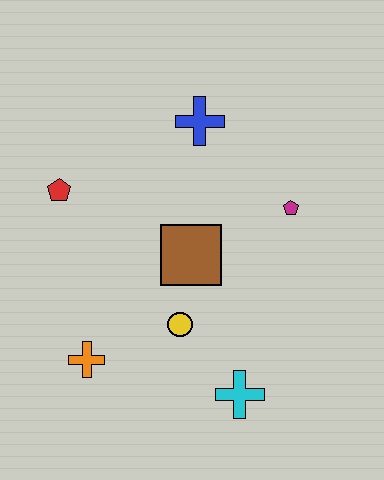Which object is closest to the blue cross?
The magenta pentagon is closest to the blue cross.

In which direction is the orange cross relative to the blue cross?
The orange cross is below the blue cross.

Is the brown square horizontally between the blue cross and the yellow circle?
Yes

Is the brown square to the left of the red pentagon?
No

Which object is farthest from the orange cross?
The blue cross is farthest from the orange cross.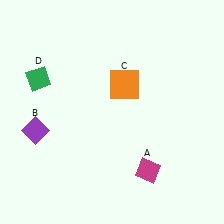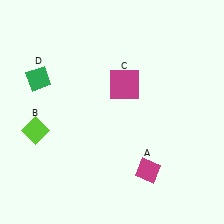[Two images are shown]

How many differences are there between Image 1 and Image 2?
There are 2 differences between the two images.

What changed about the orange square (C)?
In Image 1, C is orange. In Image 2, it changed to magenta.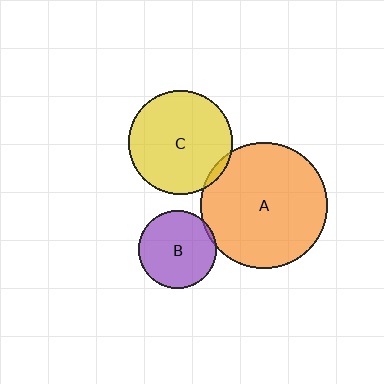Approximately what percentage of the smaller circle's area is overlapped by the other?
Approximately 5%.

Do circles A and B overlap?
Yes.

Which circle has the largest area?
Circle A (orange).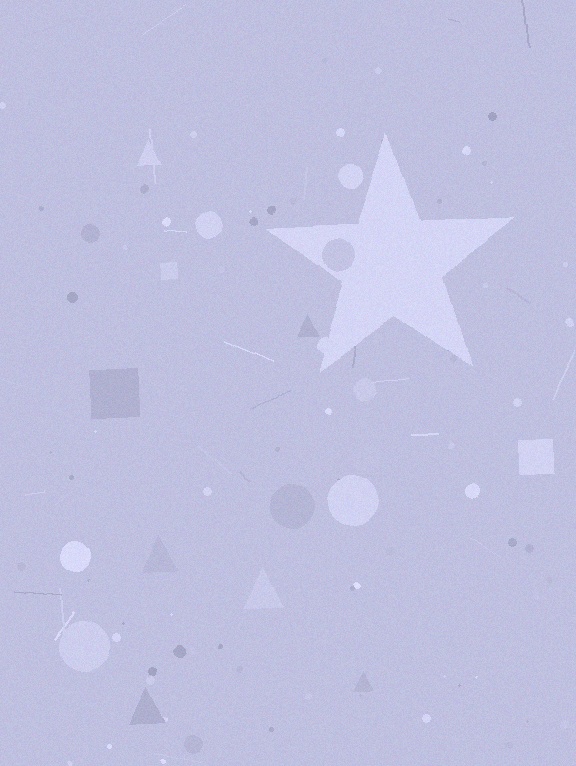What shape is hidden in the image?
A star is hidden in the image.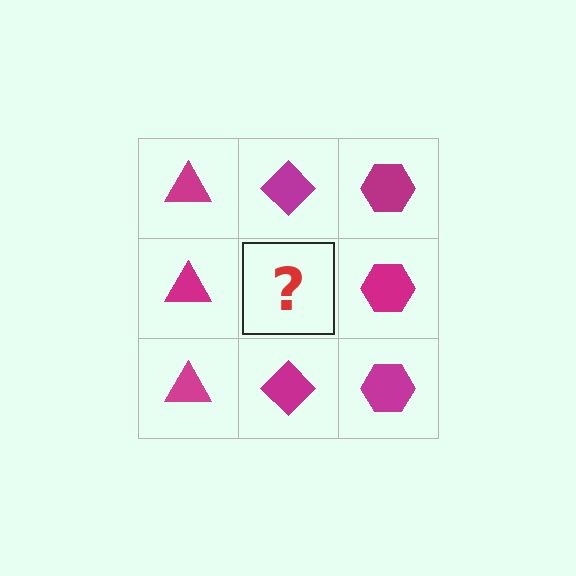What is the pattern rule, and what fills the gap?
The rule is that each column has a consistent shape. The gap should be filled with a magenta diamond.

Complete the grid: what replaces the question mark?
The question mark should be replaced with a magenta diamond.